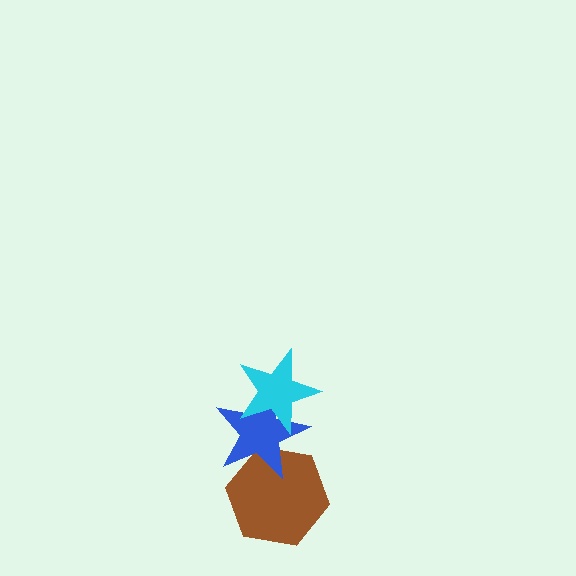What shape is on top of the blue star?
The cyan star is on top of the blue star.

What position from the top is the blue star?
The blue star is 2nd from the top.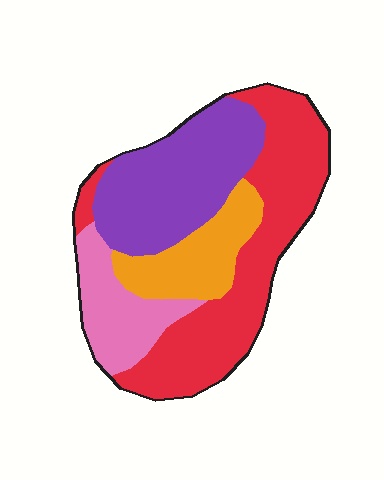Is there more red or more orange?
Red.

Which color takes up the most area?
Red, at roughly 40%.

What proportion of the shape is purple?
Purple covers about 30% of the shape.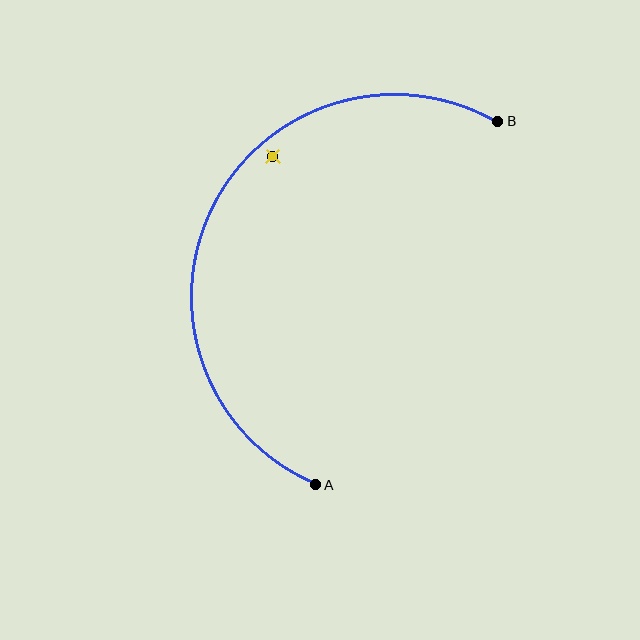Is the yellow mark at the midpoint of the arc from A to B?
No — the yellow mark does not lie on the arc at all. It sits slightly inside the curve.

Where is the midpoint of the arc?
The arc midpoint is the point on the curve farthest from the straight line joining A and B. It sits to the left of that line.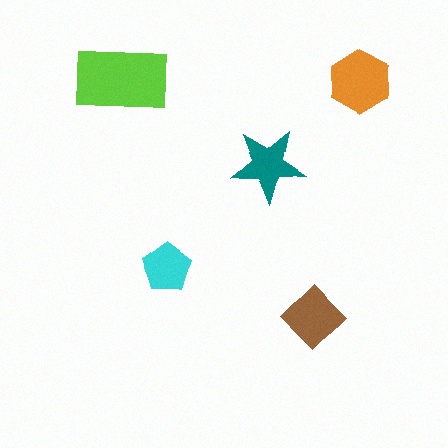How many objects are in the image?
There are 5 objects in the image.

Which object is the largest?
The lime rectangle.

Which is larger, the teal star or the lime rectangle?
The lime rectangle.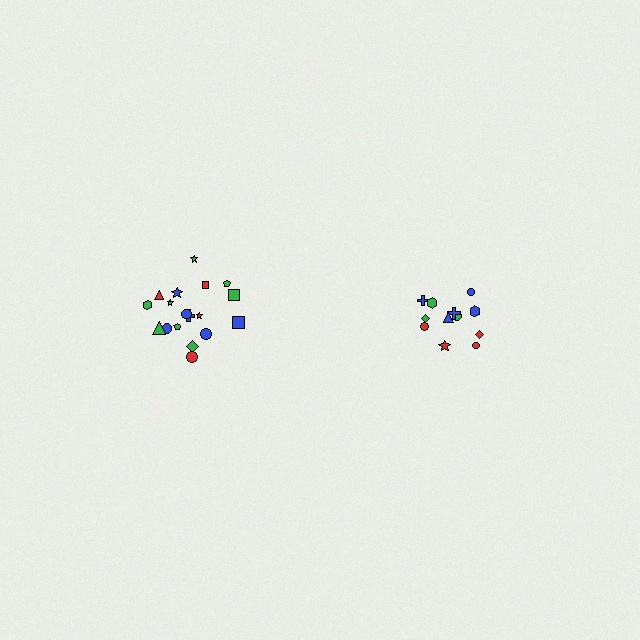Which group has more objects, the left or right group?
The left group.